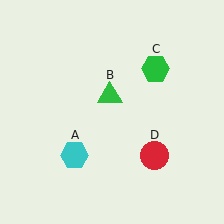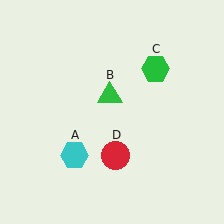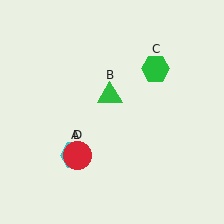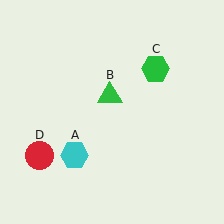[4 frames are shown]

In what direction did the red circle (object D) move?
The red circle (object D) moved left.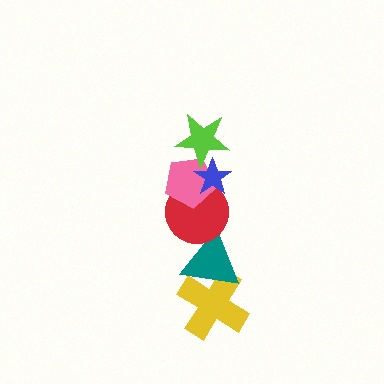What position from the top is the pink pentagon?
The pink pentagon is 3rd from the top.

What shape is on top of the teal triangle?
The red circle is on top of the teal triangle.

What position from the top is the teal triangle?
The teal triangle is 5th from the top.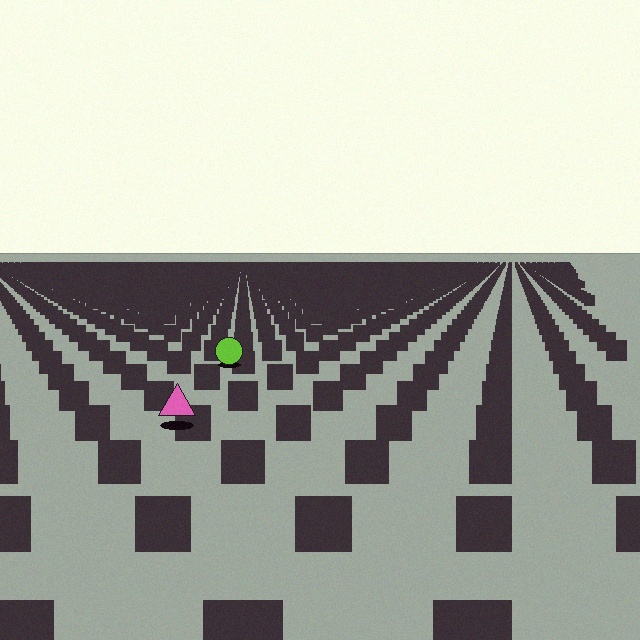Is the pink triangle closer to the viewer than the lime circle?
Yes. The pink triangle is closer — you can tell from the texture gradient: the ground texture is coarser near it.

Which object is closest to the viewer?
The pink triangle is closest. The texture marks near it are larger and more spread out.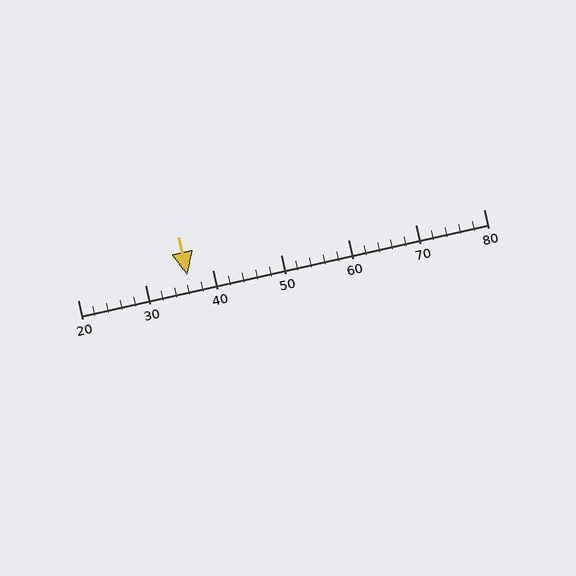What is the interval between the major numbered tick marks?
The major tick marks are spaced 10 units apart.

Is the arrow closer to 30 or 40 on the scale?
The arrow is closer to 40.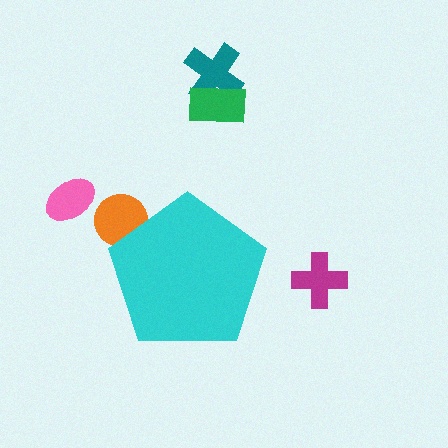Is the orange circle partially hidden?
Yes, the orange circle is partially hidden behind the cyan pentagon.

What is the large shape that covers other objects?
A cyan pentagon.